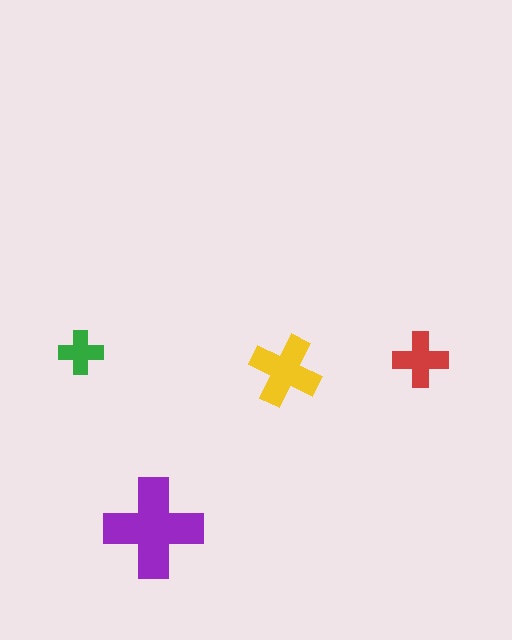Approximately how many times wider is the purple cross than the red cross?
About 2 times wider.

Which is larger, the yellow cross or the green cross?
The yellow one.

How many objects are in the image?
There are 4 objects in the image.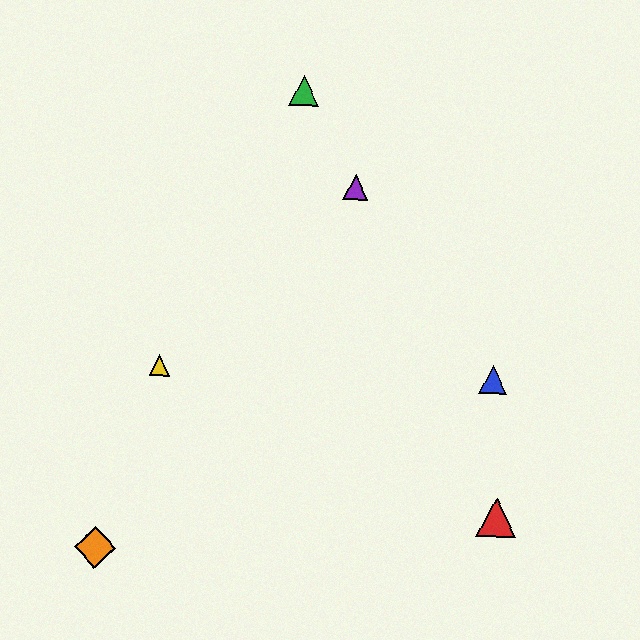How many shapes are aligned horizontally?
2 shapes (the blue triangle, the yellow triangle) are aligned horizontally.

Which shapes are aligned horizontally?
The blue triangle, the yellow triangle are aligned horizontally.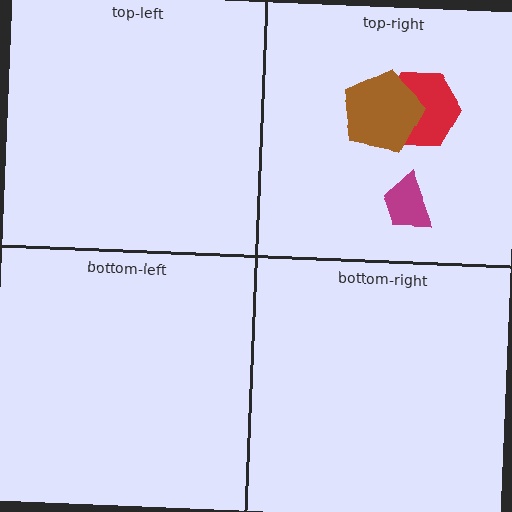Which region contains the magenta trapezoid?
The top-right region.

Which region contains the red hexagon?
The top-right region.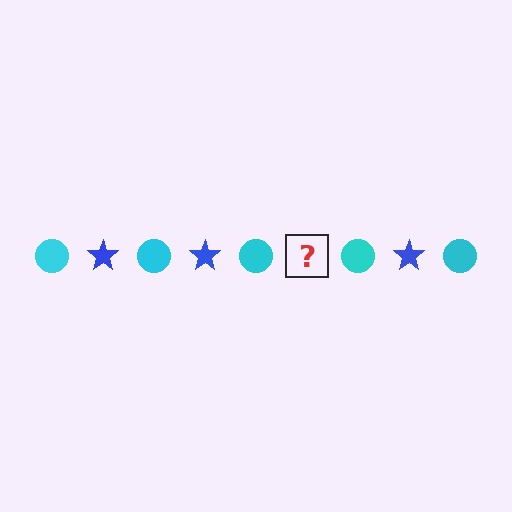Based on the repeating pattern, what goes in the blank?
The blank should be a blue star.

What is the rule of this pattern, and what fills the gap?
The rule is that the pattern alternates between cyan circle and blue star. The gap should be filled with a blue star.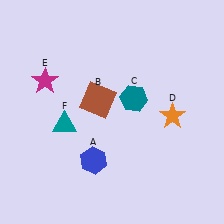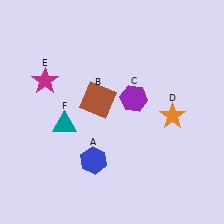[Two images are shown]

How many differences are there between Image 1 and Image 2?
There is 1 difference between the two images.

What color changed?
The hexagon (C) changed from teal in Image 1 to purple in Image 2.